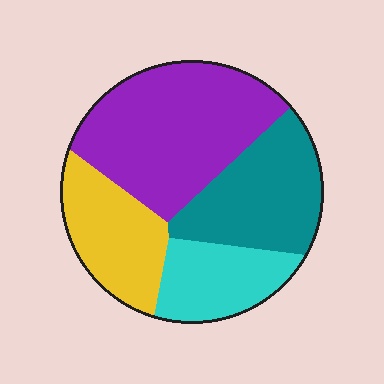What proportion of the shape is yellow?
Yellow covers about 20% of the shape.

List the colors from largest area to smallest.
From largest to smallest: purple, teal, yellow, cyan.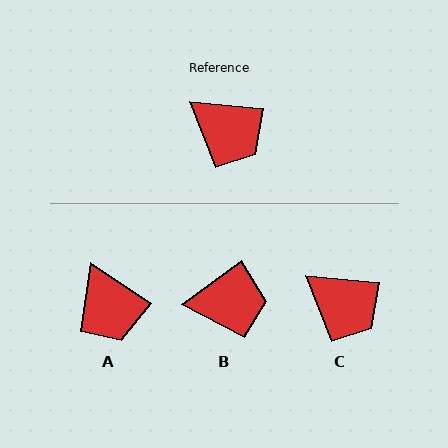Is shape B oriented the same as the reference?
No, it is off by about 41 degrees.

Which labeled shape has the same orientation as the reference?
C.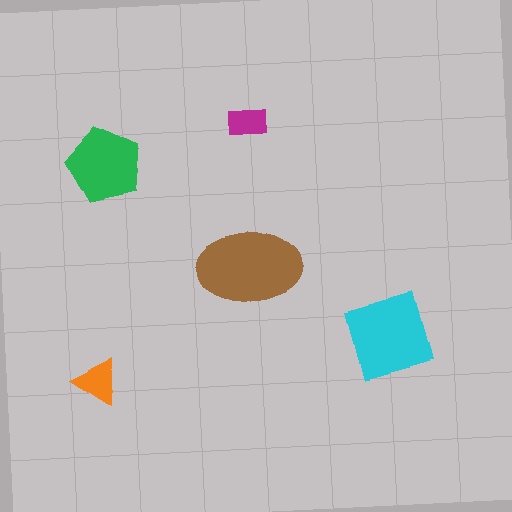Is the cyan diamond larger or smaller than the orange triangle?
Larger.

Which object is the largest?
The brown ellipse.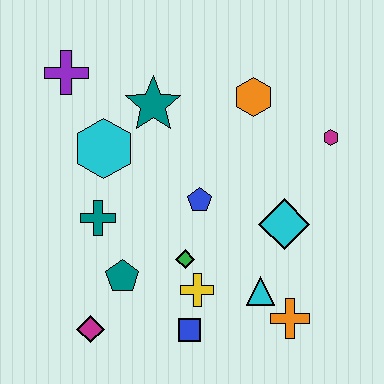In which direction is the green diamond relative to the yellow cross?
The green diamond is above the yellow cross.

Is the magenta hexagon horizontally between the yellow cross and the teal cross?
No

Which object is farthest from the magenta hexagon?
The magenta diamond is farthest from the magenta hexagon.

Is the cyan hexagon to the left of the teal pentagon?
Yes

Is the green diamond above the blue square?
Yes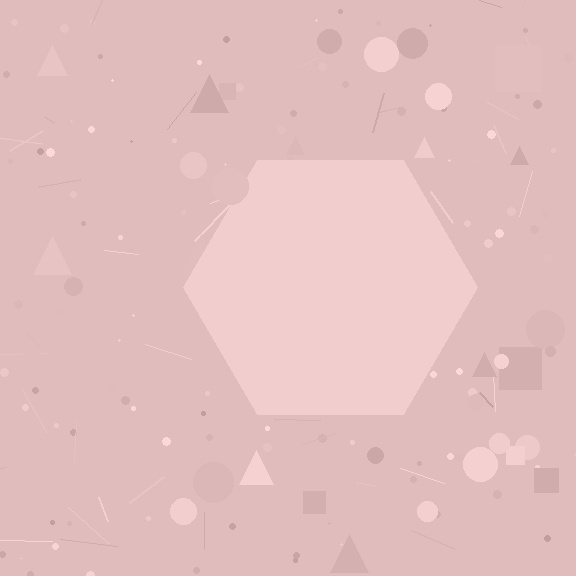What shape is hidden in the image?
A hexagon is hidden in the image.